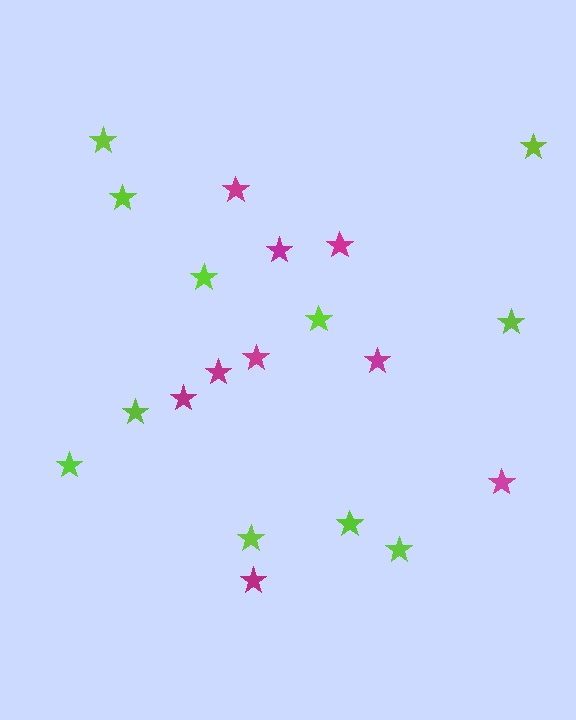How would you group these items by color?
There are 2 groups: one group of magenta stars (9) and one group of lime stars (11).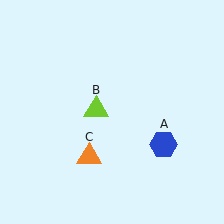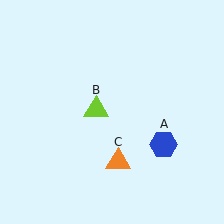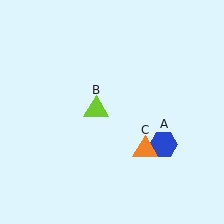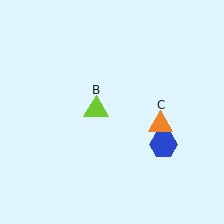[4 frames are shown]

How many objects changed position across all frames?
1 object changed position: orange triangle (object C).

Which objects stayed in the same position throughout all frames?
Blue hexagon (object A) and lime triangle (object B) remained stationary.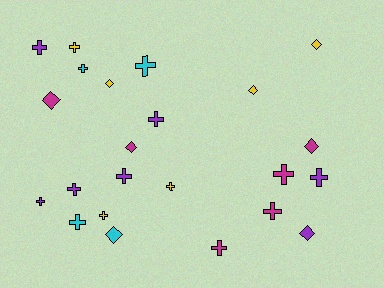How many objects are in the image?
There are 23 objects.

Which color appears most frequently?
Purple, with 7 objects.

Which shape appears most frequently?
Cross, with 15 objects.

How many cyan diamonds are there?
There is 1 cyan diamond.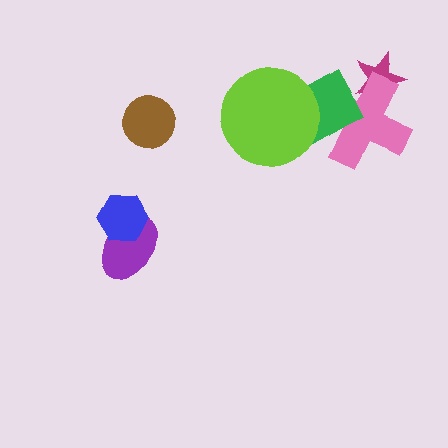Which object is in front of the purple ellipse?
The blue hexagon is in front of the purple ellipse.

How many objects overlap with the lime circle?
1 object overlaps with the lime circle.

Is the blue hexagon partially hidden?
No, no other shape covers it.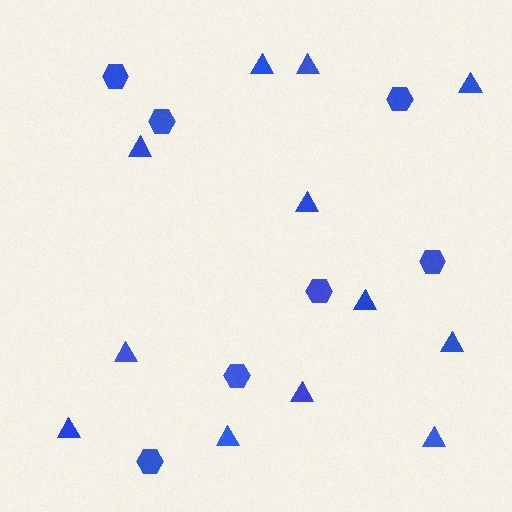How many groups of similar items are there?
There are 2 groups: one group of hexagons (7) and one group of triangles (12).